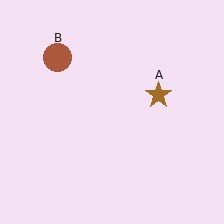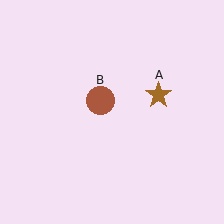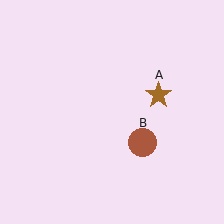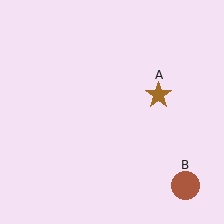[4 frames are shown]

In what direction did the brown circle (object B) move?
The brown circle (object B) moved down and to the right.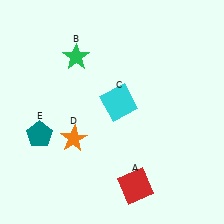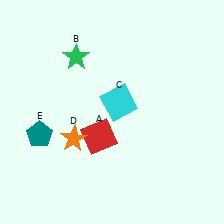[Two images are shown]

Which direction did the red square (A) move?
The red square (A) moved up.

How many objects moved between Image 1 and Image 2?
1 object moved between the two images.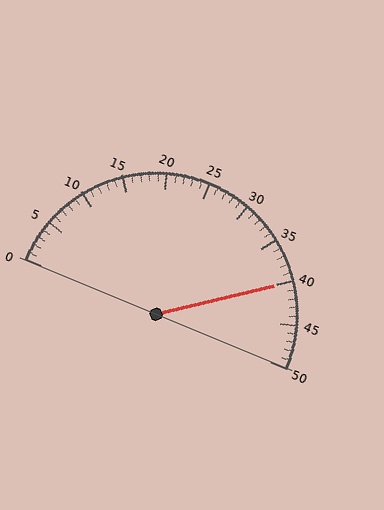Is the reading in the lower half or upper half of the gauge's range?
The reading is in the upper half of the range (0 to 50).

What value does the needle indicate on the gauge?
The needle indicates approximately 40.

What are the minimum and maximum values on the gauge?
The gauge ranges from 0 to 50.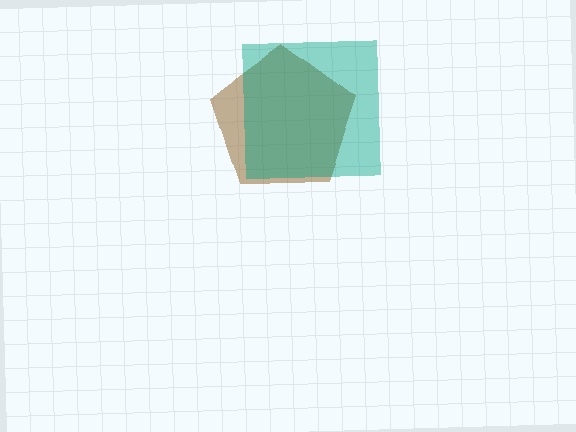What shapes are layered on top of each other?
The layered shapes are: a brown pentagon, a teal square.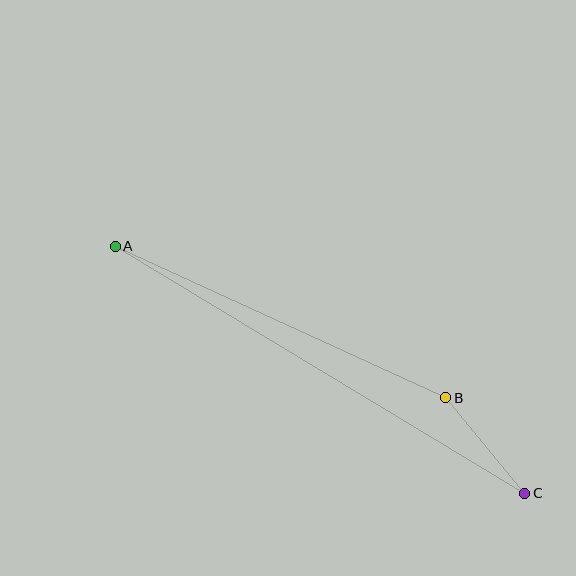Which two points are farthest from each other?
Points A and C are farthest from each other.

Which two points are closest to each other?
Points B and C are closest to each other.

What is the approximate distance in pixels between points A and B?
The distance between A and B is approximately 363 pixels.